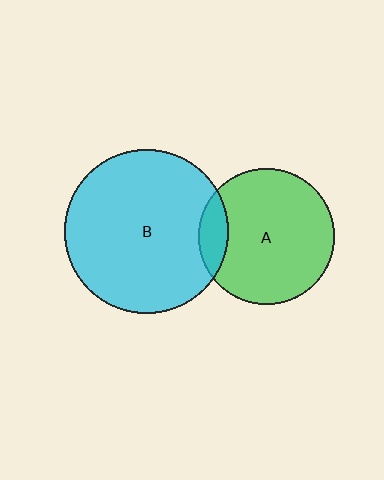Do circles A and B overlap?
Yes.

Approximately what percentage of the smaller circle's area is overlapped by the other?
Approximately 15%.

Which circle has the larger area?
Circle B (cyan).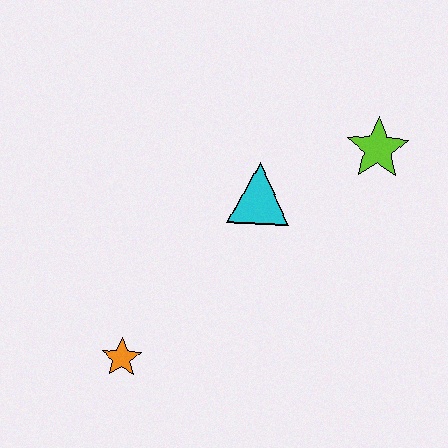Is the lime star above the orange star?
Yes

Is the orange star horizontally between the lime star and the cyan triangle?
No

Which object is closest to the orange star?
The cyan triangle is closest to the orange star.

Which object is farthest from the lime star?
The orange star is farthest from the lime star.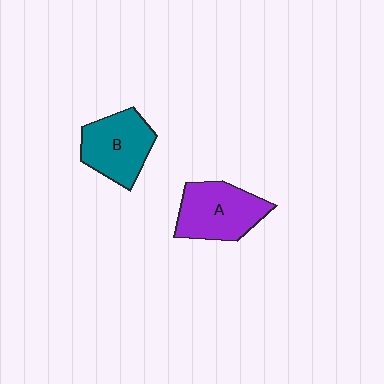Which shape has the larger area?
Shape A (purple).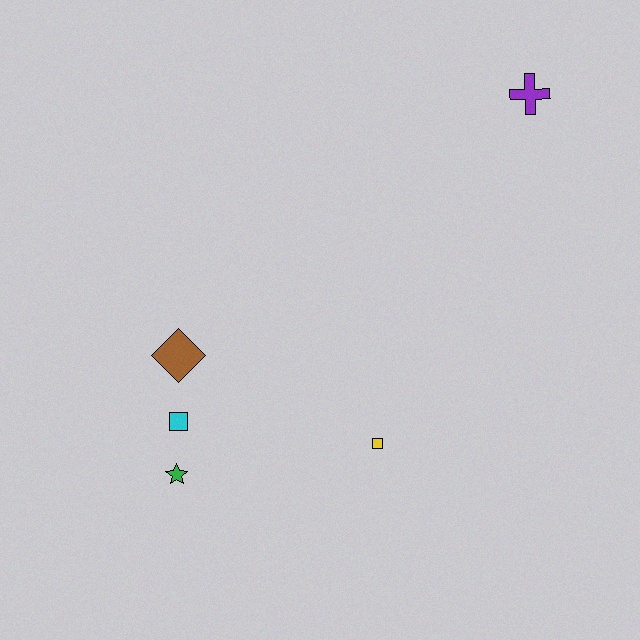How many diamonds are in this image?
There is 1 diamond.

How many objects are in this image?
There are 5 objects.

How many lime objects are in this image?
There are no lime objects.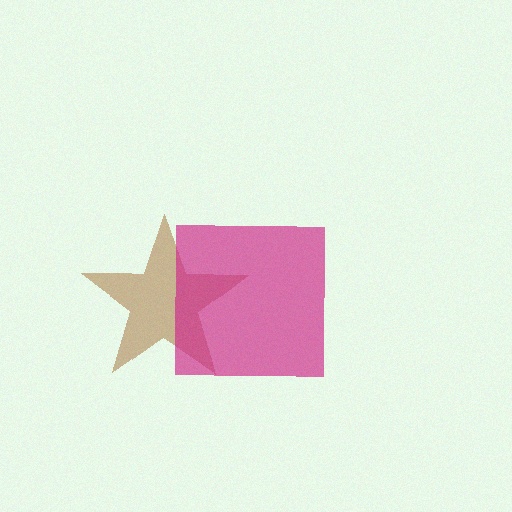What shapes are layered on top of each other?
The layered shapes are: a brown star, a magenta square.